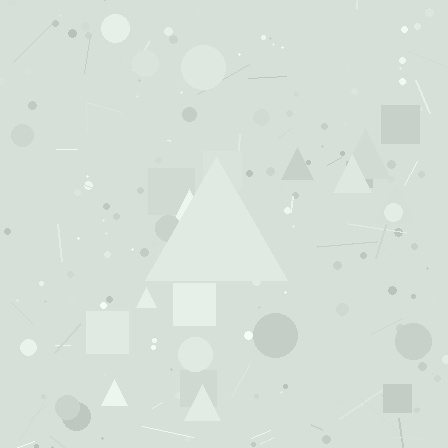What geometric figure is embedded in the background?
A triangle is embedded in the background.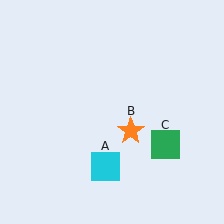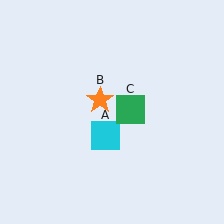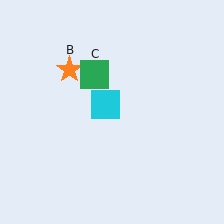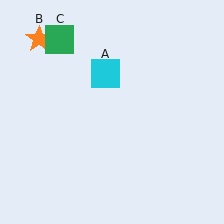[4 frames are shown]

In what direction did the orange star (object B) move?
The orange star (object B) moved up and to the left.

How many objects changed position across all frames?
3 objects changed position: cyan square (object A), orange star (object B), green square (object C).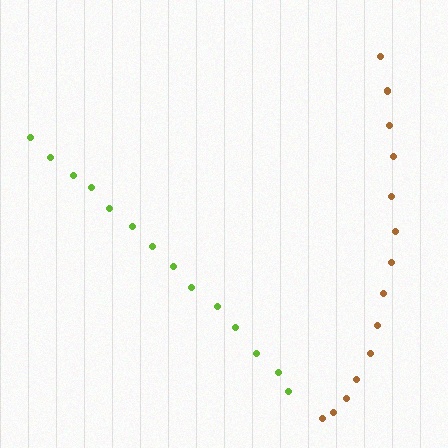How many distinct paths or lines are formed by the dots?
There are 2 distinct paths.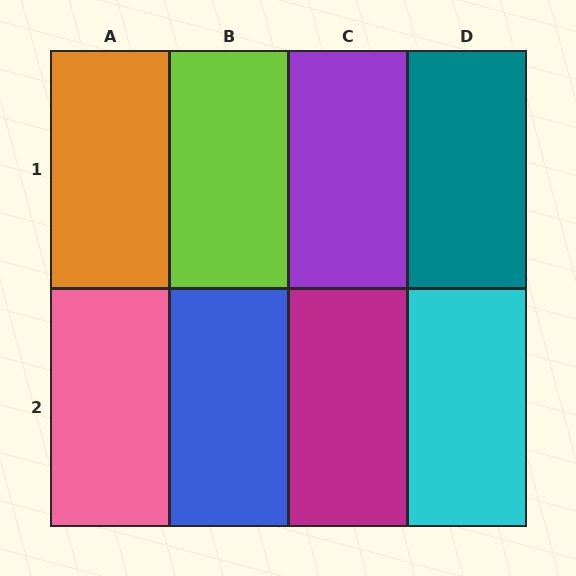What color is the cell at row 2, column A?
Pink.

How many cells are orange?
1 cell is orange.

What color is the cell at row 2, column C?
Magenta.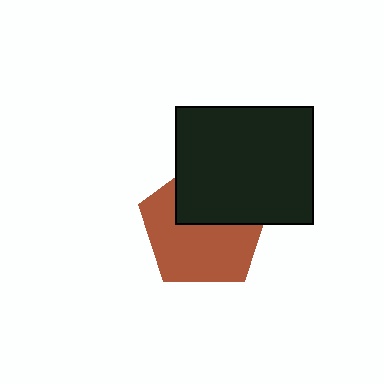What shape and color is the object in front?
The object in front is a black rectangle.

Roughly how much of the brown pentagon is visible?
About half of it is visible (roughly 60%).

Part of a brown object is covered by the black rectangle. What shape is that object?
It is a pentagon.